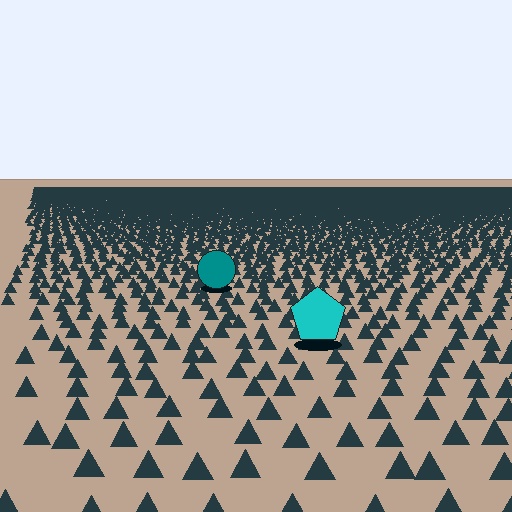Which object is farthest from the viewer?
The teal circle is farthest from the viewer. It appears smaller and the ground texture around it is denser.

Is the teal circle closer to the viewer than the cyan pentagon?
No. The cyan pentagon is closer — you can tell from the texture gradient: the ground texture is coarser near it.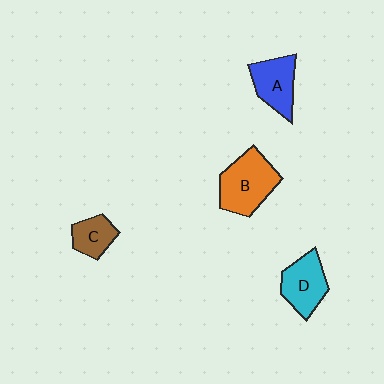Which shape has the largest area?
Shape B (orange).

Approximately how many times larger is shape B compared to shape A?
Approximately 1.4 times.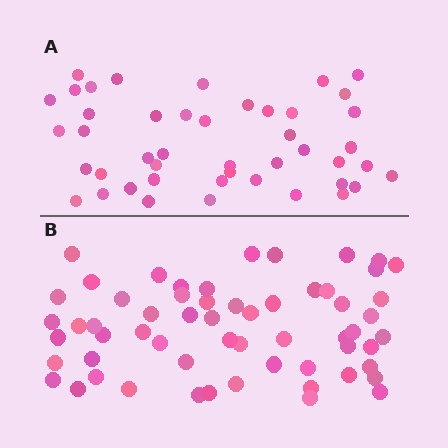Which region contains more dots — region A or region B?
Region B (the bottom region) has more dots.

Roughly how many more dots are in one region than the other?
Region B has approximately 15 more dots than region A.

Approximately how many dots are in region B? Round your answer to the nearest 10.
About 60 dots. (The exact count is 59, which rounds to 60.)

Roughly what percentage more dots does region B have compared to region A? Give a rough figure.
About 30% more.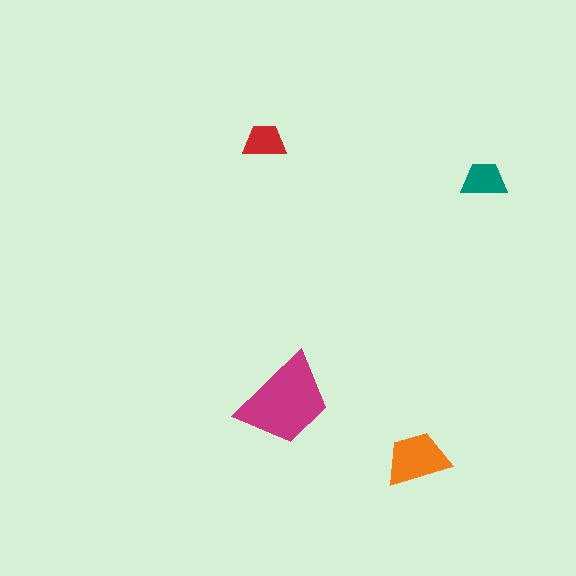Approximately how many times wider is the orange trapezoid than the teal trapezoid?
About 1.5 times wider.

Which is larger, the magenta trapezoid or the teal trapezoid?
The magenta one.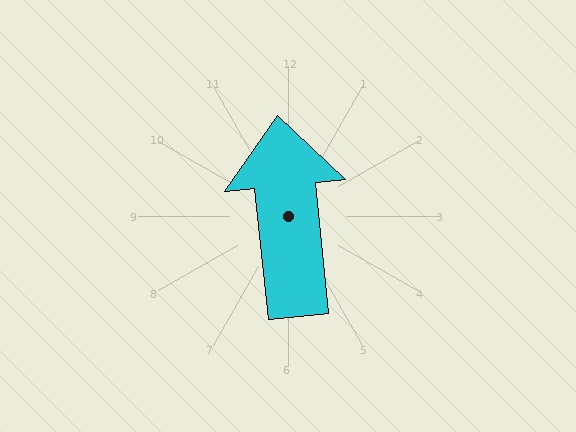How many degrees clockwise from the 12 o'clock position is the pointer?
Approximately 354 degrees.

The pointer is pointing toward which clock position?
Roughly 12 o'clock.